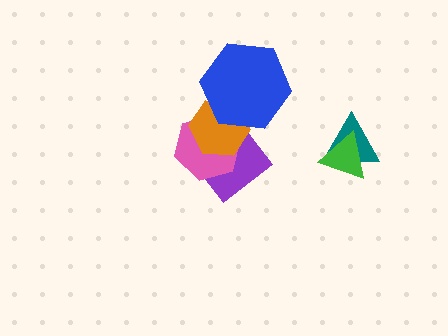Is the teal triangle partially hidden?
Yes, it is partially covered by another shape.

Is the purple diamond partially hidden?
Yes, it is partially covered by another shape.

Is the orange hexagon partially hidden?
Yes, it is partially covered by another shape.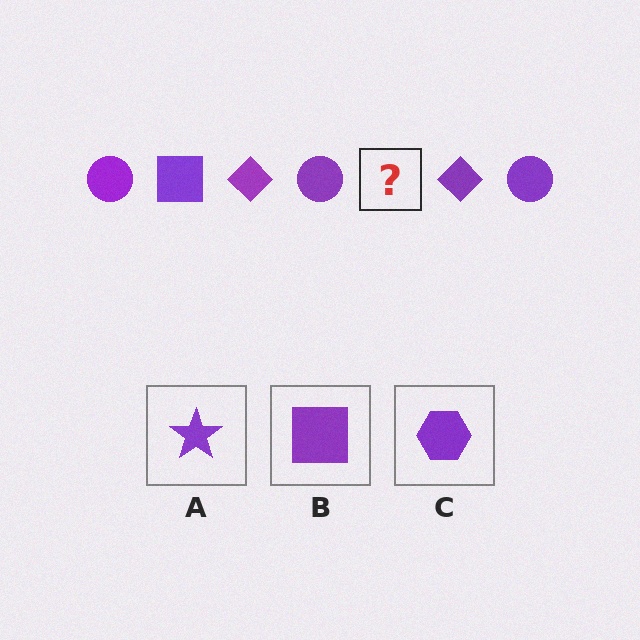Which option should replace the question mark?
Option B.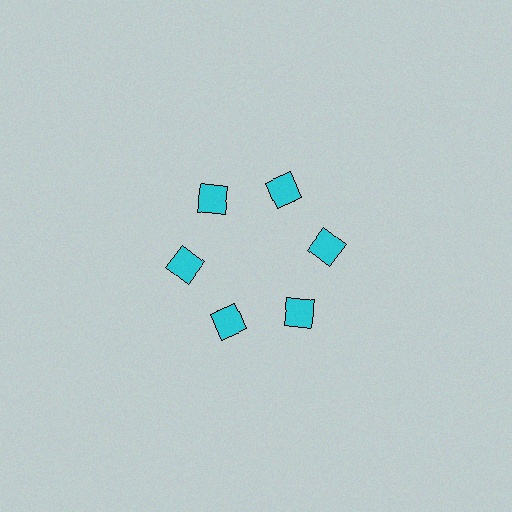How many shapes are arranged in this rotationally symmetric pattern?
There are 6 shapes, arranged in 6 groups of 1.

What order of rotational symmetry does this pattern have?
This pattern has 6-fold rotational symmetry.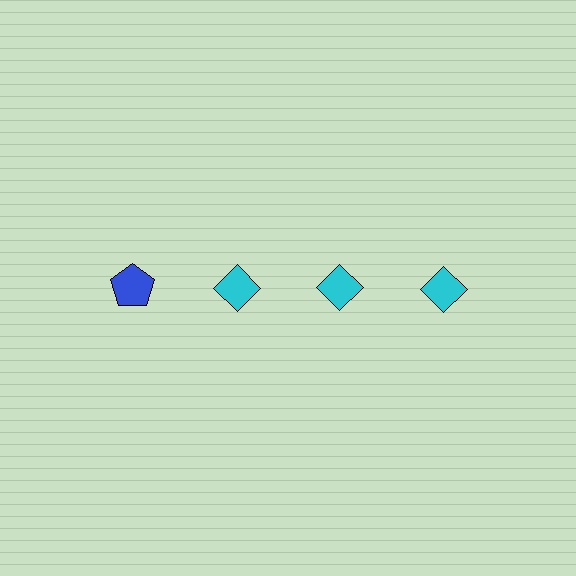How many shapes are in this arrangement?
There are 4 shapes arranged in a grid pattern.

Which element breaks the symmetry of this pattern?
The blue pentagon in the top row, leftmost column breaks the symmetry. All other shapes are cyan diamonds.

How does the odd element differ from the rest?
It differs in both color (blue instead of cyan) and shape (pentagon instead of diamond).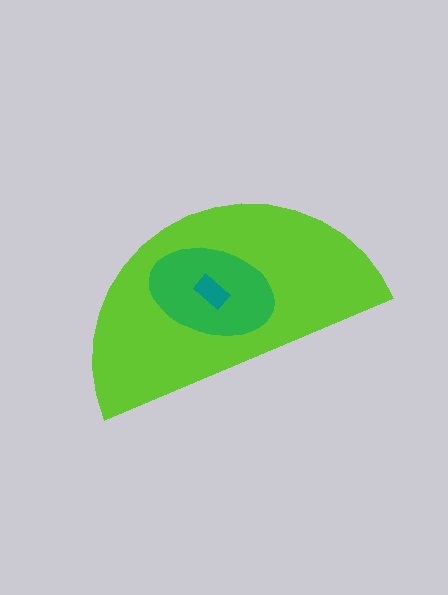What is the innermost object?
The teal rectangle.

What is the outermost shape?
The lime semicircle.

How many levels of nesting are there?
3.